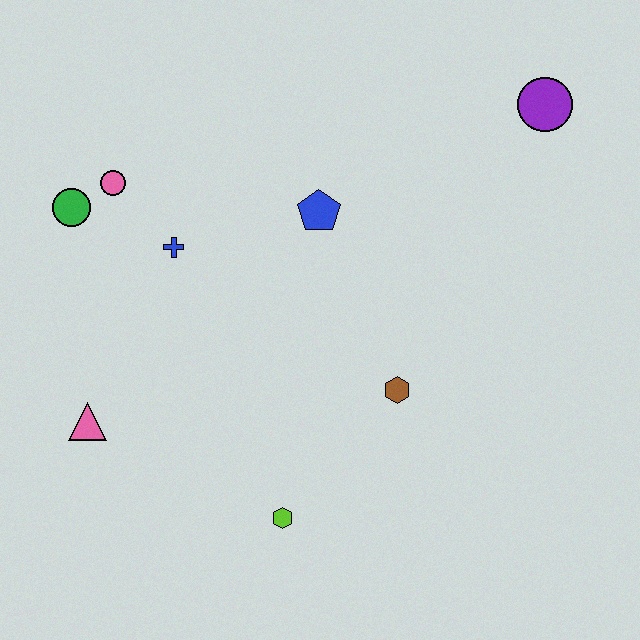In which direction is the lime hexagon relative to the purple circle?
The lime hexagon is below the purple circle.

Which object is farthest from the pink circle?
The purple circle is farthest from the pink circle.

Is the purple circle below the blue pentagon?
No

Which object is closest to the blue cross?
The pink circle is closest to the blue cross.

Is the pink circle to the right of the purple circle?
No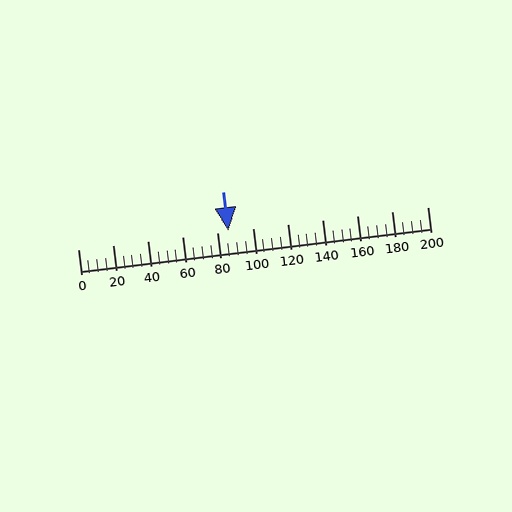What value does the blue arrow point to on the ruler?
The blue arrow points to approximately 86.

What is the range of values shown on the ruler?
The ruler shows values from 0 to 200.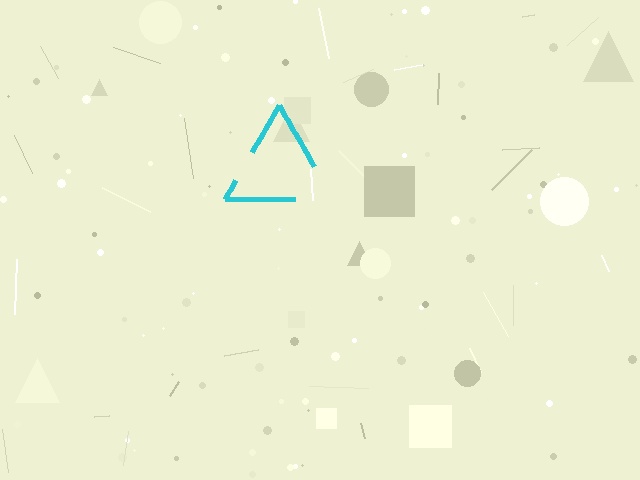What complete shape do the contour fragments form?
The contour fragments form a triangle.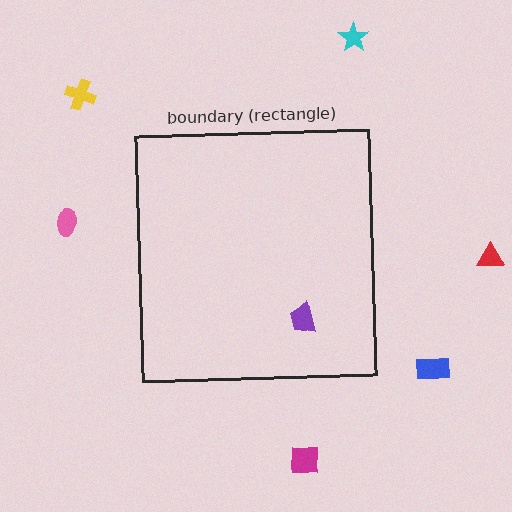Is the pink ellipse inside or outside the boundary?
Outside.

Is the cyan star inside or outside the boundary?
Outside.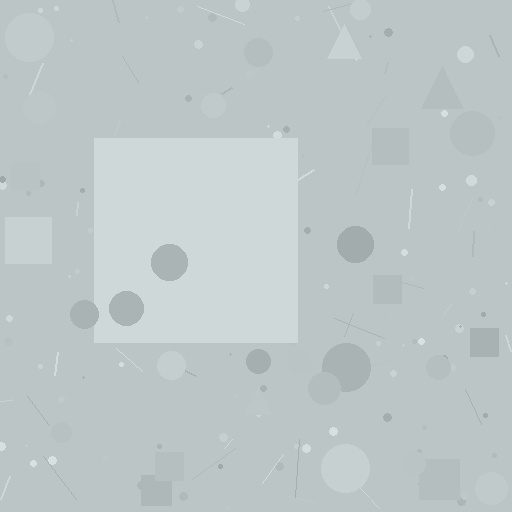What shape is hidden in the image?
A square is hidden in the image.